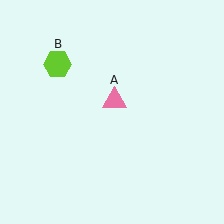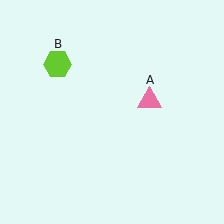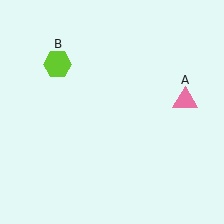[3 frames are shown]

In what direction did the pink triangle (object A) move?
The pink triangle (object A) moved right.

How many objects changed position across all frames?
1 object changed position: pink triangle (object A).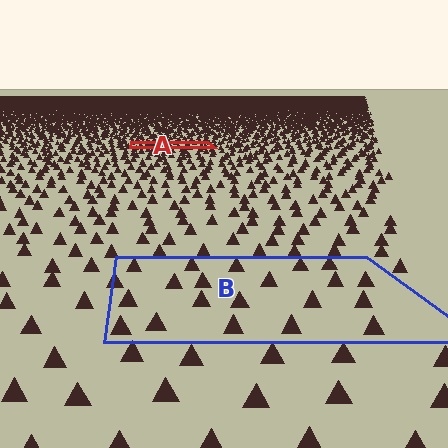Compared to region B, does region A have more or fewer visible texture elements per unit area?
Region A has more texture elements per unit area — they are packed more densely because it is farther away.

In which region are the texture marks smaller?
The texture marks are smaller in region A, because it is farther away.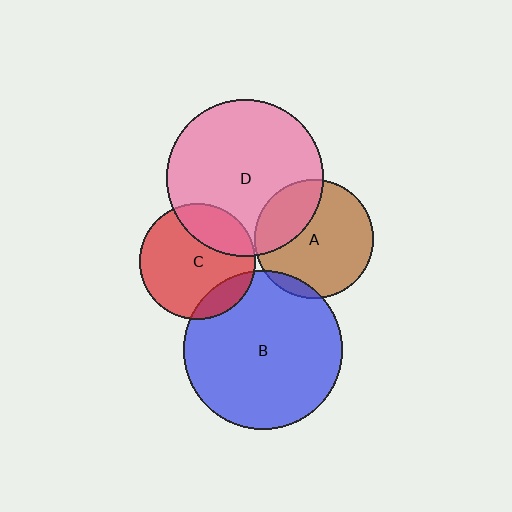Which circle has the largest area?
Circle B (blue).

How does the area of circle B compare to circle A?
Approximately 1.8 times.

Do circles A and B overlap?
Yes.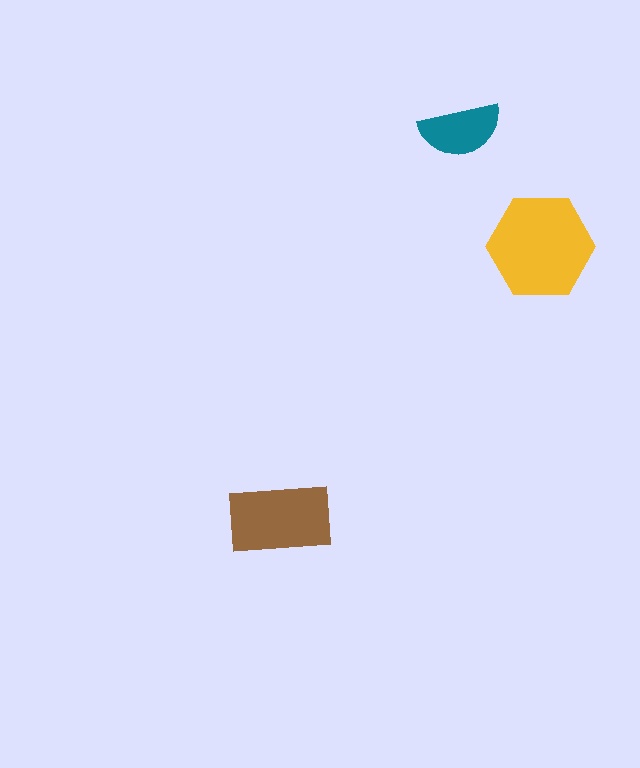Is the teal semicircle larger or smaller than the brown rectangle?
Smaller.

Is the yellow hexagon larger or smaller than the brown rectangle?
Larger.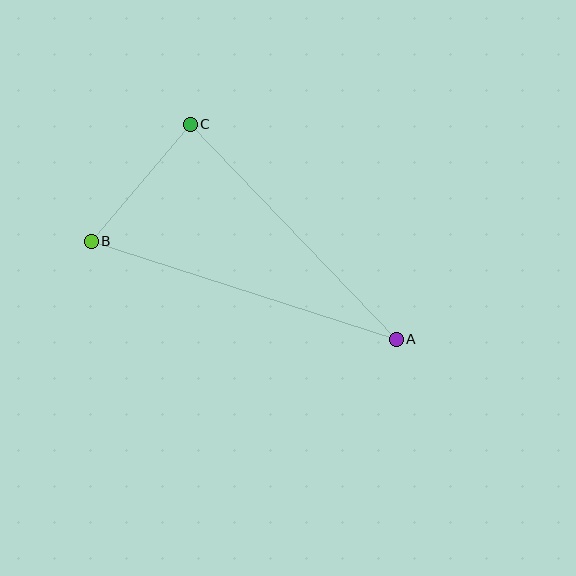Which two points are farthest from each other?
Points A and B are farthest from each other.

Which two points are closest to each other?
Points B and C are closest to each other.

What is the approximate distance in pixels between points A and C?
The distance between A and C is approximately 298 pixels.